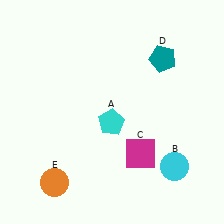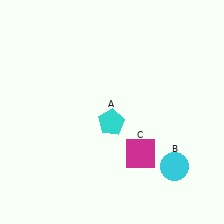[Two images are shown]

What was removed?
The teal pentagon (D), the orange circle (E) were removed in Image 2.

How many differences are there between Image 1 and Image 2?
There are 2 differences between the two images.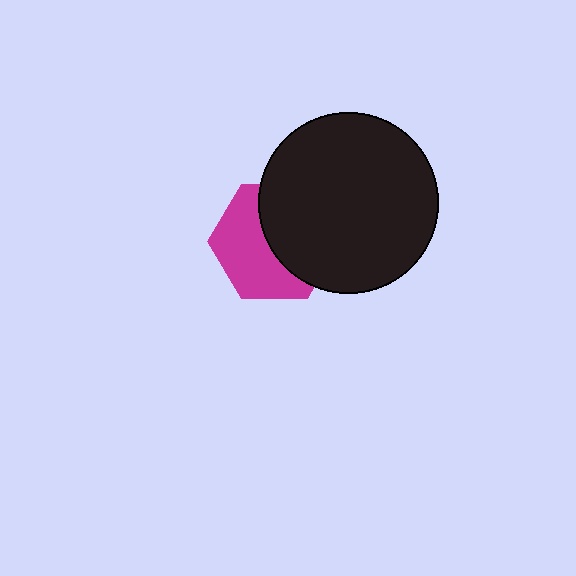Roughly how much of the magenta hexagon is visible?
About half of it is visible (roughly 51%).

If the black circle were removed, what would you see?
You would see the complete magenta hexagon.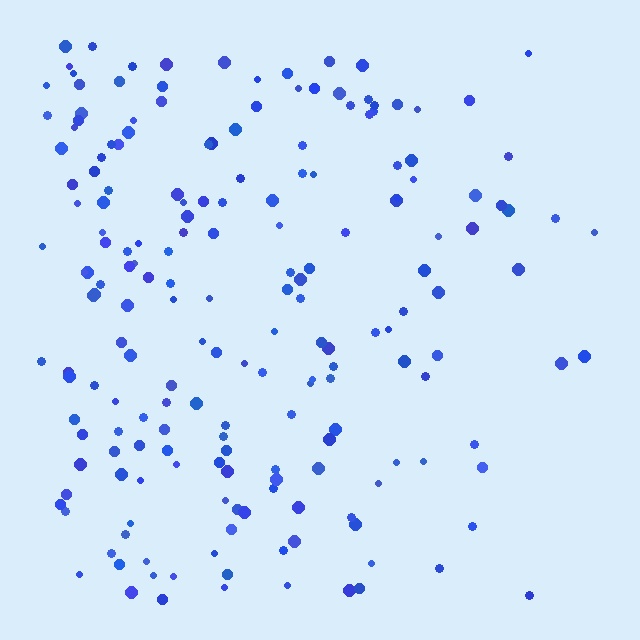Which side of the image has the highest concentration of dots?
The left.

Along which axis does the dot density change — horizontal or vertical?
Horizontal.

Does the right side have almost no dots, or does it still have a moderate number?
Still a moderate number, just noticeably fewer than the left.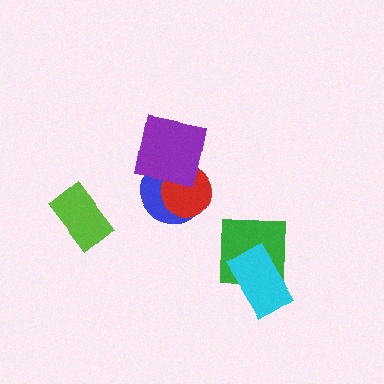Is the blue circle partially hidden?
Yes, it is partially covered by another shape.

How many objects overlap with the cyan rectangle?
1 object overlaps with the cyan rectangle.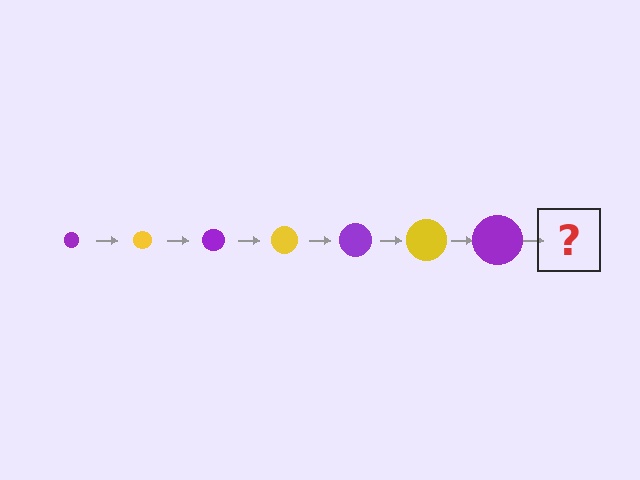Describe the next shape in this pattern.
It should be a yellow circle, larger than the previous one.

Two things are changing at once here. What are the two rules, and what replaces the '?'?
The two rules are that the circle grows larger each step and the color cycles through purple and yellow. The '?' should be a yellow circle, larger than the previous one.